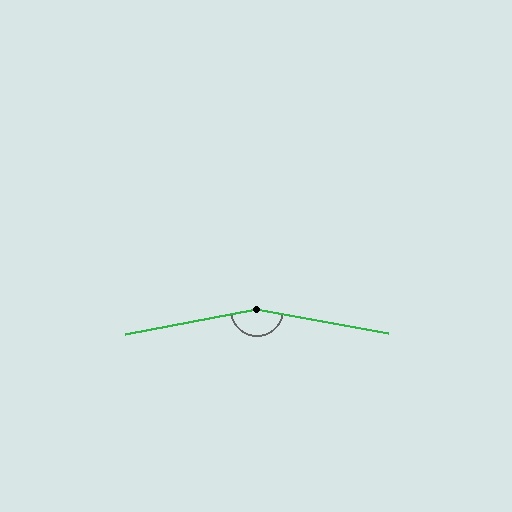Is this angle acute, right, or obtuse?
It is obtuse.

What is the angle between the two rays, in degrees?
Approximately 159 degrees.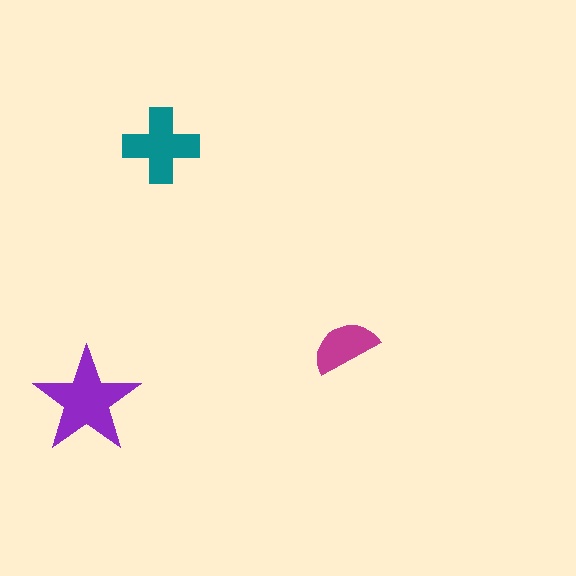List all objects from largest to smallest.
The purple star, the teal cross, the magenta semicircle.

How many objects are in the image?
There are 3 objects in the image.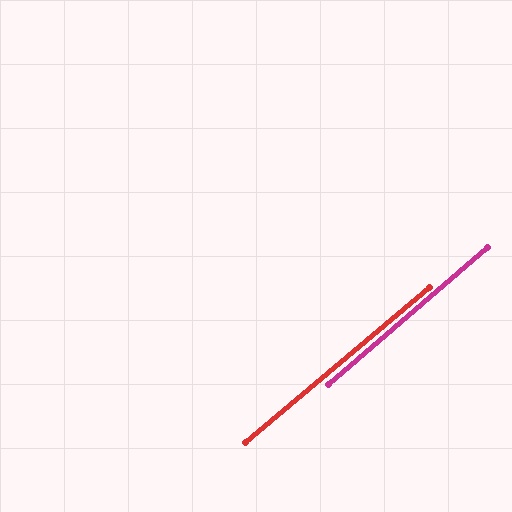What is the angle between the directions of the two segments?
Approximately 1 degree.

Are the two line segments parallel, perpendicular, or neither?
Parallel — their directions differ by only 0.5°.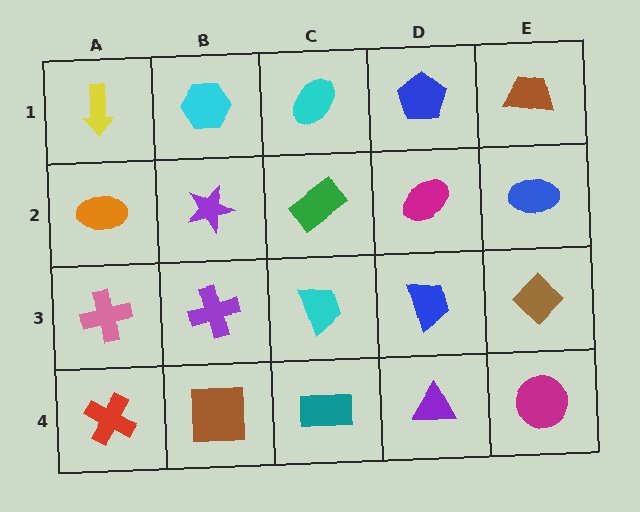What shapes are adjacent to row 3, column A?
An orange ellipse (row 2, column A), a red cross (row 4, column A), a purple cross (row 3, column B).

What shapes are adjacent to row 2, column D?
A blue pentagon (row 1, column D), a blue trapezoid (row 3, column D), a green rectangle (row 2, column C), a blue ellipse (row 2, column E).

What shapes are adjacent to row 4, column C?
A cyan trapezoid (row 3, column C), a brown square (row 4, column B), a purple triangle (row 4, column D).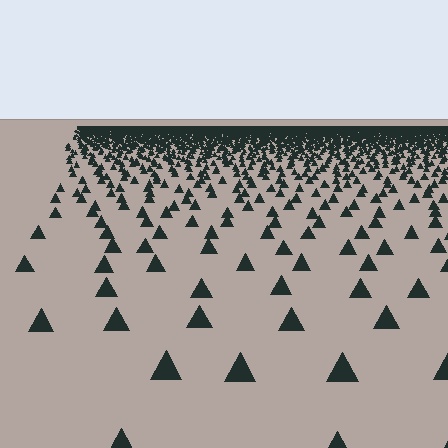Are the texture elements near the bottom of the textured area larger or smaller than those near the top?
Larger. Near the bottom, elements are closer to the viewer and appear at a bigger on-screen size.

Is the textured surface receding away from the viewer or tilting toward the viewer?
The surface is receding away from the viewer. Texture elements get smaller and denser toward the top.